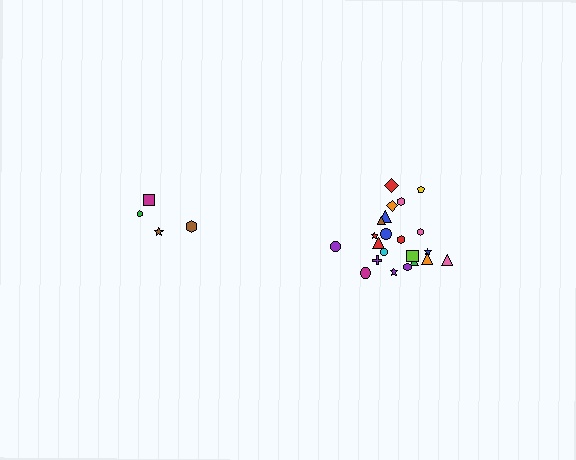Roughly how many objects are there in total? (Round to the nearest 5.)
Roughly 25 objects in total.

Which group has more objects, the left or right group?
The right group.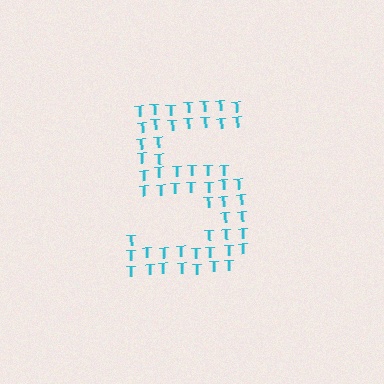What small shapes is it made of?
It is made of small letter T's.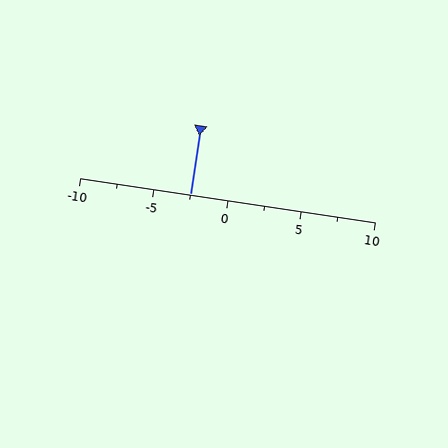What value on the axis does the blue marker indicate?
The marker indicates approximately -2.5.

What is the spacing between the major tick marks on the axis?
The major ticks are spaced 5 apart.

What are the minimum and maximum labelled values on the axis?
The axis runs from -10 to 10.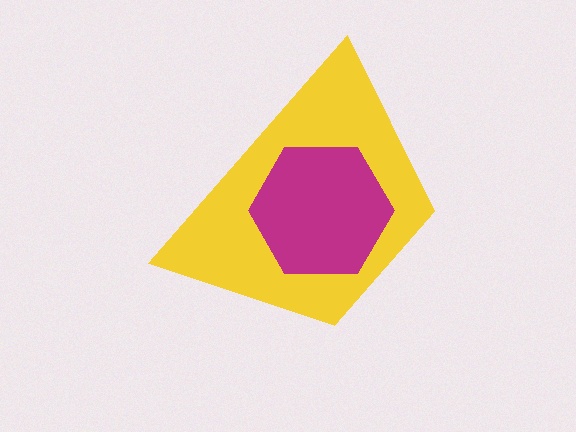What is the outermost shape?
The yellow trapezoid.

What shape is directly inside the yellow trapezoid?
The magenta hexagon.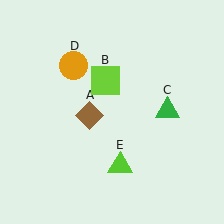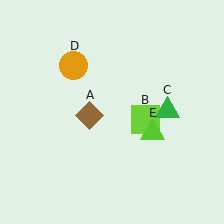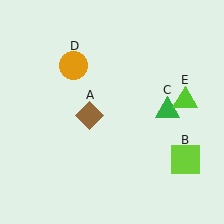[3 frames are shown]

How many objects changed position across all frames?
2 objects changed position: lime square (object B), lime triangle (object E).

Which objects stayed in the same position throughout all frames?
Brown diamond (object A) and green triangle (object C) and orange circle (object D) remained stationary.